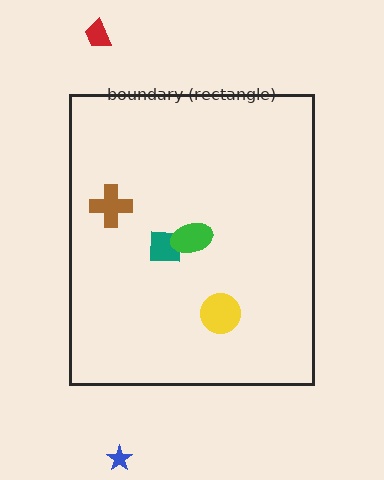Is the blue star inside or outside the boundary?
Outside.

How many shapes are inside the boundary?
4 inside, 2 outside.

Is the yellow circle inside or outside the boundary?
Inside.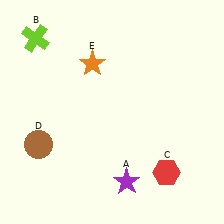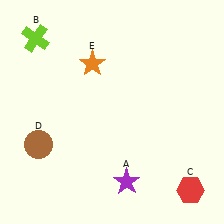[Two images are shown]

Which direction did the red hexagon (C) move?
The red hexagon (C) moved right.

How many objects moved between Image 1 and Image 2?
1 object moved between the two images.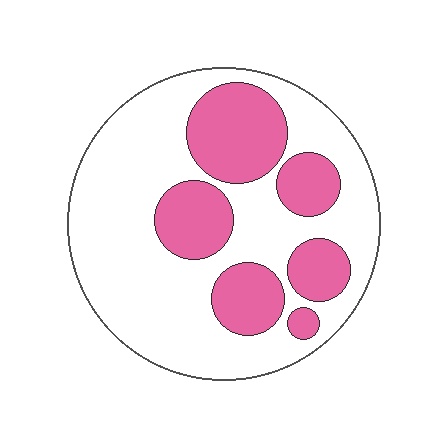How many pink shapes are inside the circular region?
6.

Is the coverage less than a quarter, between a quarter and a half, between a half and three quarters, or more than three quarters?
Between a quarter and a half.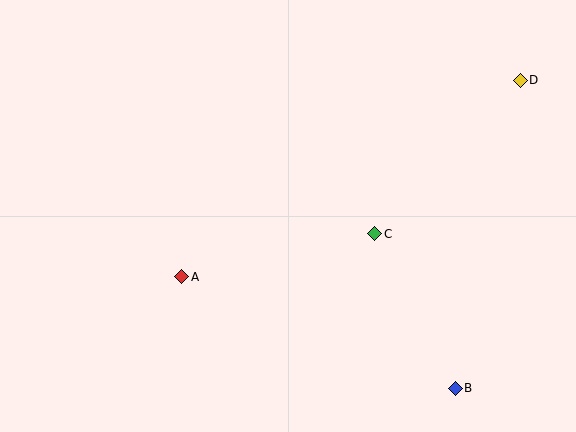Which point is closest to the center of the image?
Point C at (375, 234) is closest to the center.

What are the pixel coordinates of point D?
Point D is at (520, 80).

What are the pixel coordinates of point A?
Point A is at (182, 277).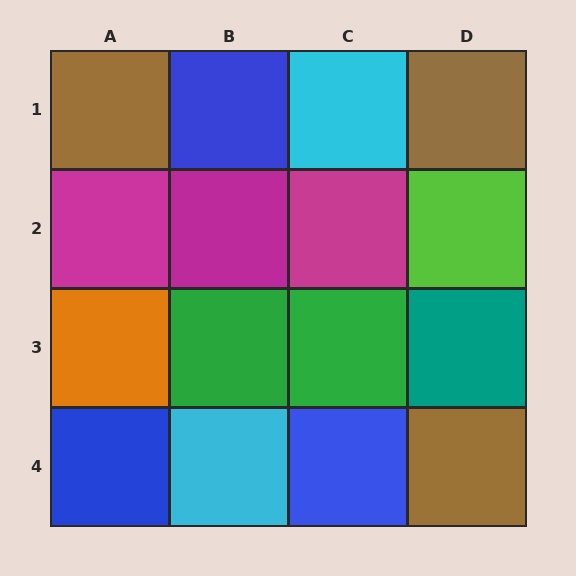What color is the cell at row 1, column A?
Brown.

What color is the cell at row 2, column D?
Lime.